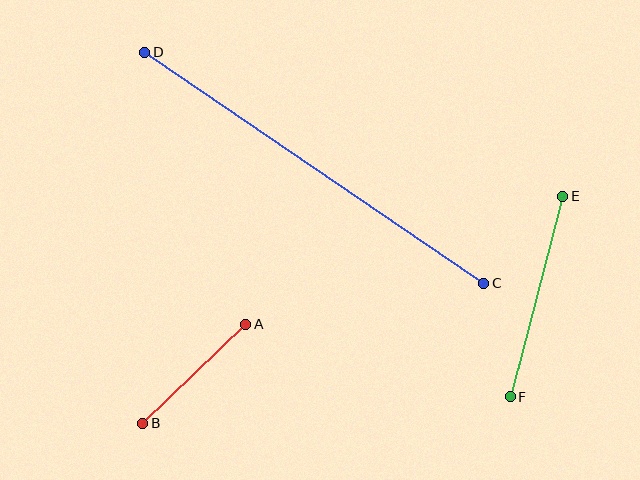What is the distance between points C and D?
The distance is approximately 410 pixels.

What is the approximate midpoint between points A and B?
The midpoint is at approximately (194, 373) pixels.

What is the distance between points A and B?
The distance is approximately 143 pixels.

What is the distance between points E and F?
The distance is approximately 208 pixels.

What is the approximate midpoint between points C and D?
The midpoint is at approximately (315, 168) pixels.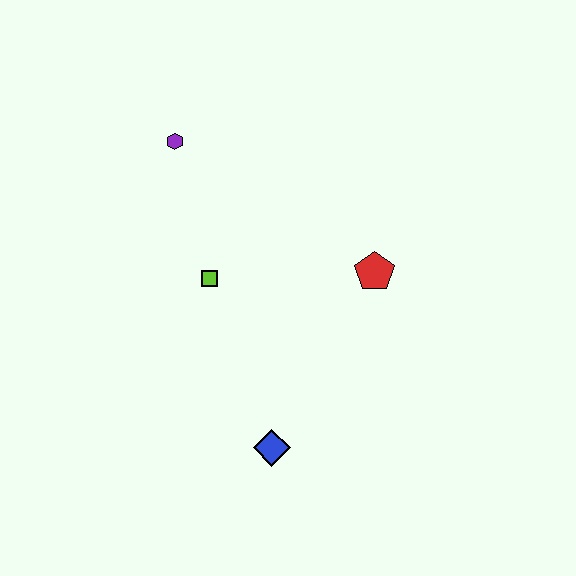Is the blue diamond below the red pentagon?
Yes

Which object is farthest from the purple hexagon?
The blue diamond is farthest from the purple hexagon.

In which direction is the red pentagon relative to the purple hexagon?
The red pentagon is to the right of the purple hexagon.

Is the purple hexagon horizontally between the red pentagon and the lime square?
No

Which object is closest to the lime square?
The purple hexagon is closest to the lime square.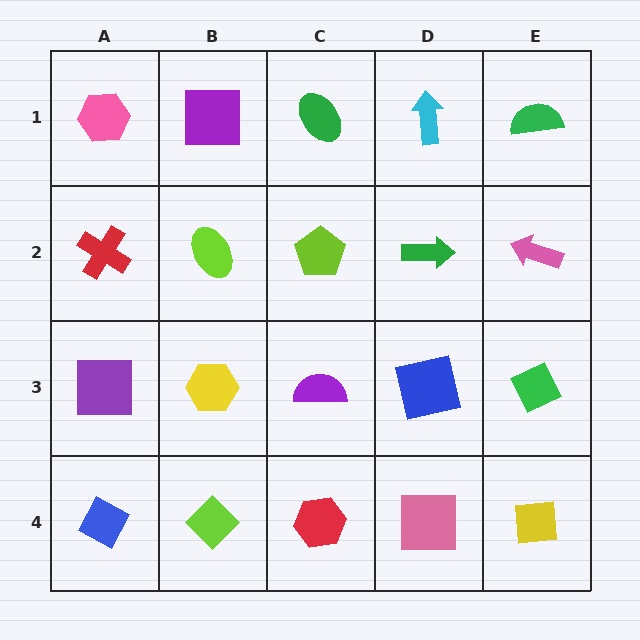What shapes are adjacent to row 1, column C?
A lime pentagon (row 2, column C), a purple square (row 1, column B), a cyan arrow (row 1, column D).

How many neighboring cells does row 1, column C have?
3.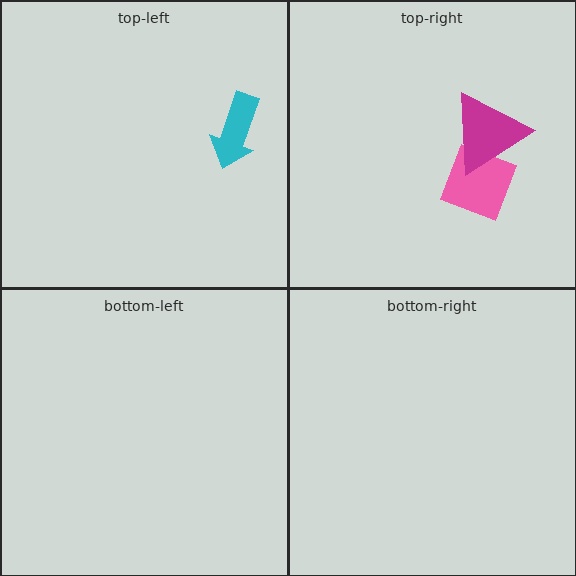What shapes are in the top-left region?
The cyan arrow.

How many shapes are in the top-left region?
1.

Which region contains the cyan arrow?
The top-left region.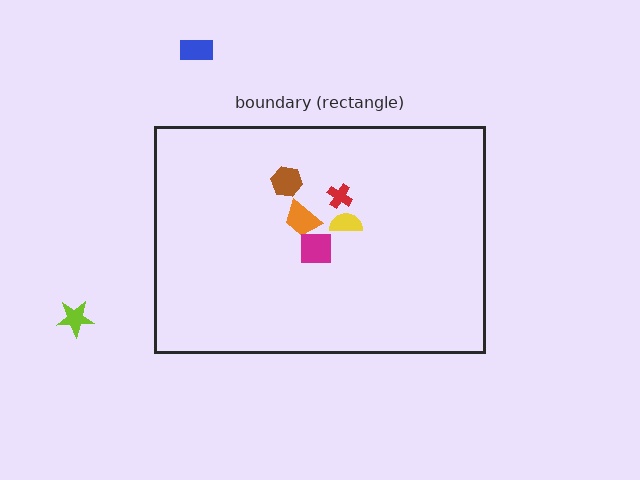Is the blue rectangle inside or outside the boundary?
Outside.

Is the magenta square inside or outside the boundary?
Inside.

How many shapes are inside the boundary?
5 inside, 2 outside.